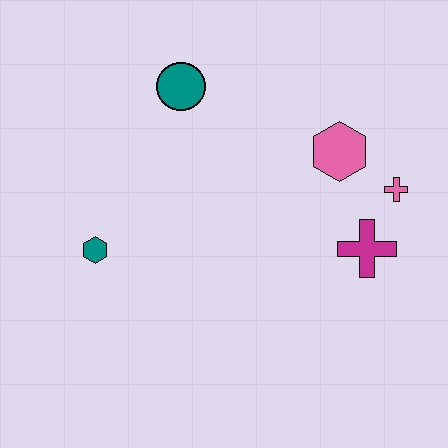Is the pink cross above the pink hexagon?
No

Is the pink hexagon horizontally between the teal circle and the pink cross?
Yes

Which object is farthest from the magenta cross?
The teal hexagon is farthest from the magenta cross.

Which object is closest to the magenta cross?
The pink cross is closest to the magenta cross.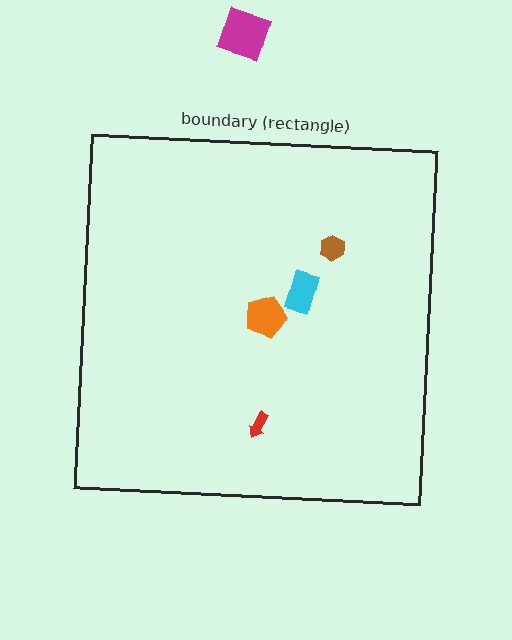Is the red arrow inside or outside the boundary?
Inside.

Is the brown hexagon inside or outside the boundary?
Inside.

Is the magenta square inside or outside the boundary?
Outside.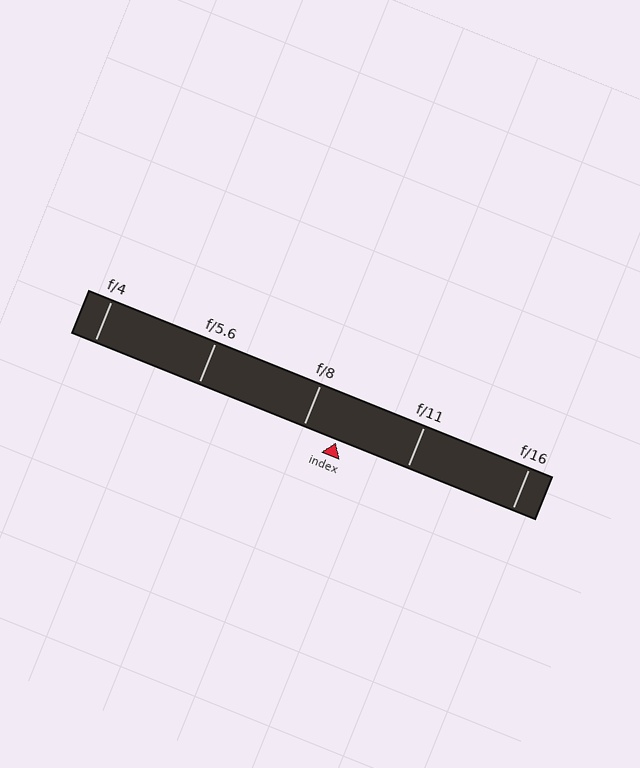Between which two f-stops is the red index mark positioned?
The index mark is between f/8 and f/11.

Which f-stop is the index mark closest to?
The index mark is closest to f/8.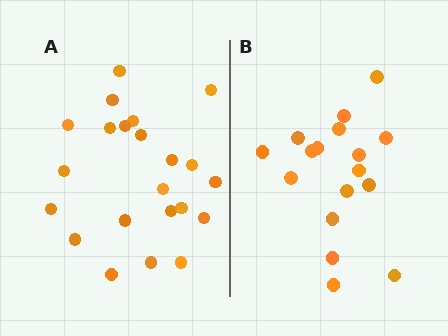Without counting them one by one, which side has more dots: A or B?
Region A (the left region) has more dots.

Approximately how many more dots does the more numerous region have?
Region A has about 5 more dots than region B.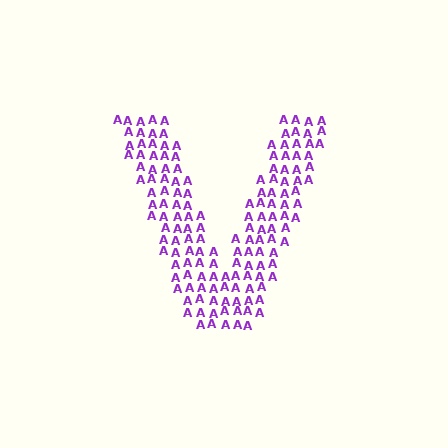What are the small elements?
The small elements are letter A's.